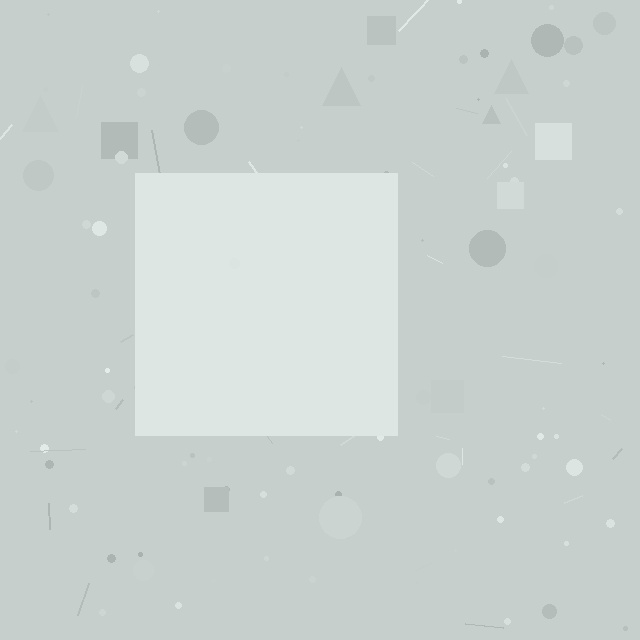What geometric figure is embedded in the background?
A square is embedded in the background.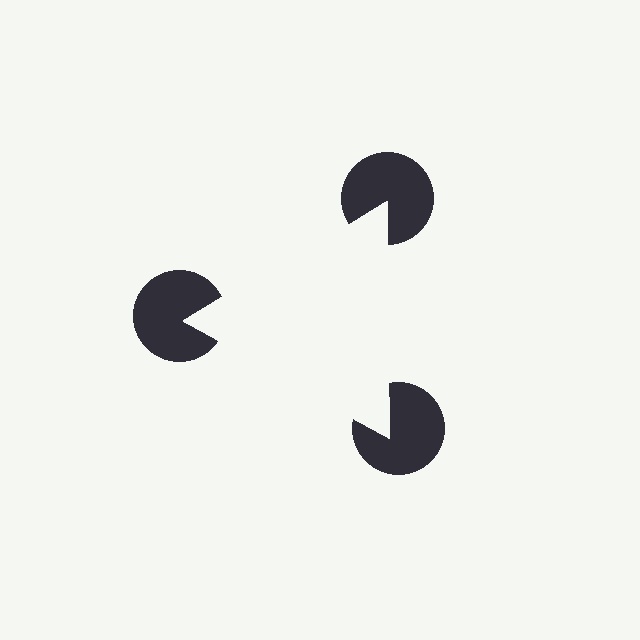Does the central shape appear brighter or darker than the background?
It typically appears slightly brighter than the background, even though no actual brightness change is drawn.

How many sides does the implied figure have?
3 sides.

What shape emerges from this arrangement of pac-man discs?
An illusory triangle — its edges are inferred from the aligned wedge cuts in the pac-man discs, not physically drawn.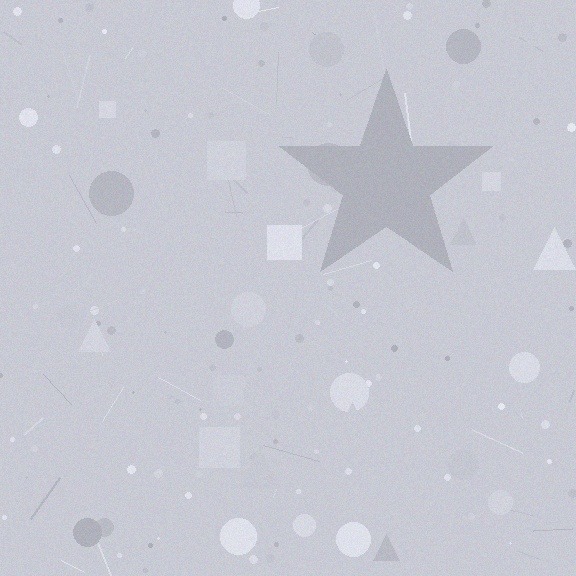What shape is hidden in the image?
A star is hidden in the image.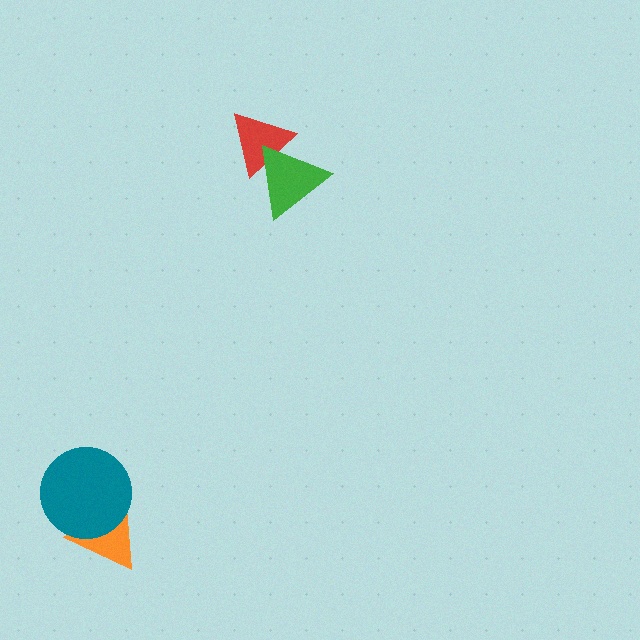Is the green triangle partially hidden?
No, no other shape covers it.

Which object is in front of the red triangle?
The green triangle is in front of the red triangle.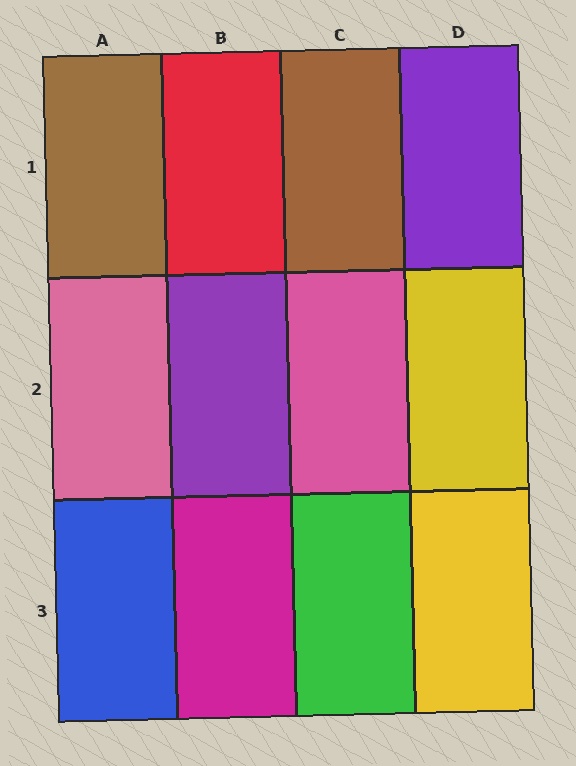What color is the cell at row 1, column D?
Purple.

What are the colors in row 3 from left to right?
Blue, magenta, green, yellow.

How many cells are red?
1 cell is red.